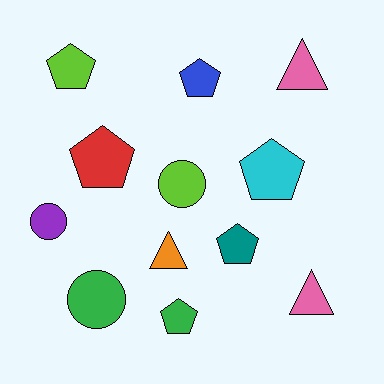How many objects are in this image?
There are 12 objects.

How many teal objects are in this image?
There is 1 teal object.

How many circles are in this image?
There are 3 circles.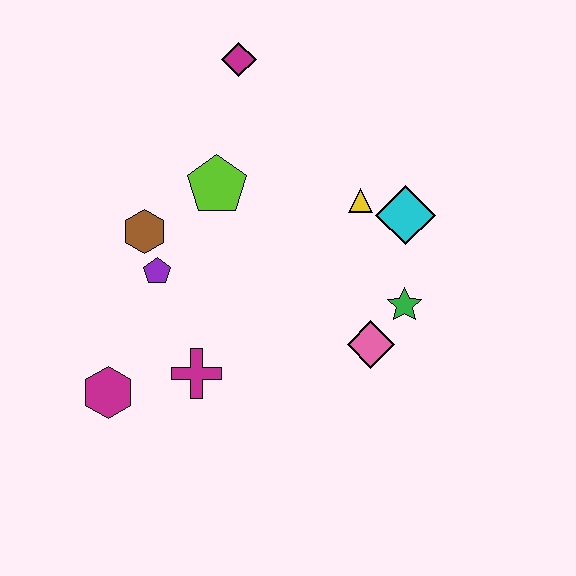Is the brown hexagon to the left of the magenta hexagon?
No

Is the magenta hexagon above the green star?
No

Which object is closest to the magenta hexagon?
The magenta cross is closest to the magenta hexagon.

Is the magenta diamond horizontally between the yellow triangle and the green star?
No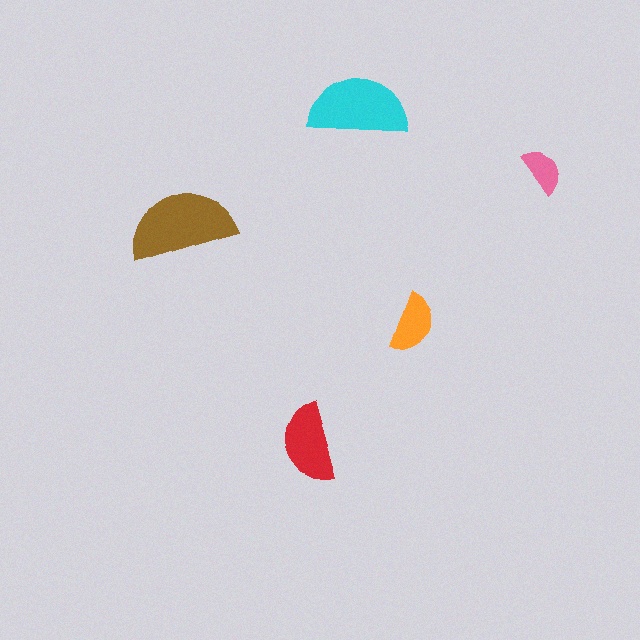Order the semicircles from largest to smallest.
the brown one, the cyan one, the red one, the orange one, the pink one.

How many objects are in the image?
There are 5 objects in the image.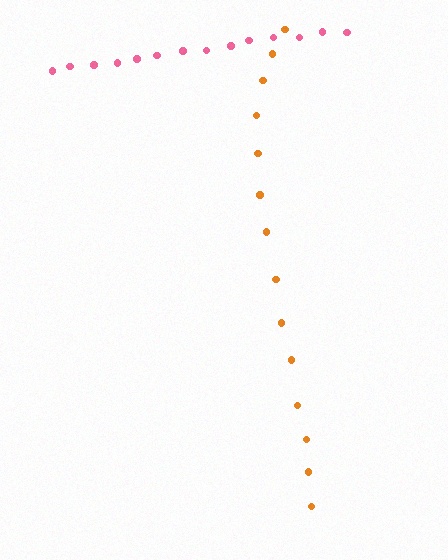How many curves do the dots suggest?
There are 2 distinct paths.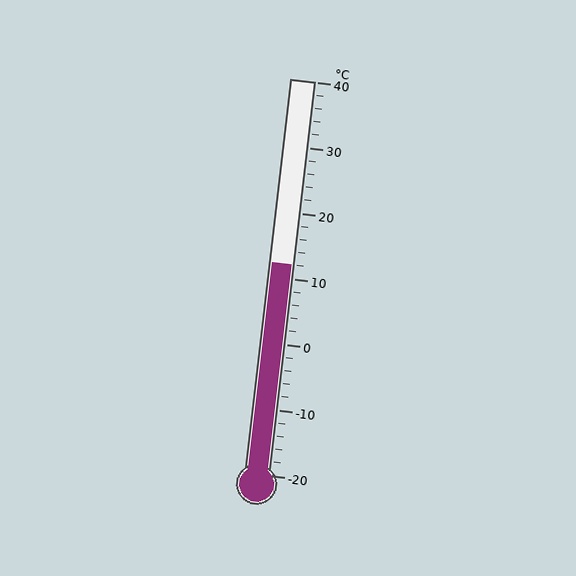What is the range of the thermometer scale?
The thermometer scale ranges from -20°C to 40°C.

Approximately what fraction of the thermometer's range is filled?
The thermometer is filled to approximately 55% of its range.